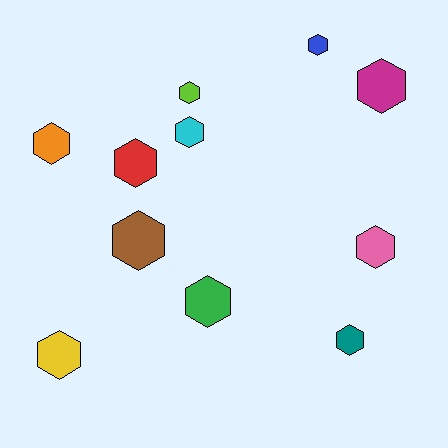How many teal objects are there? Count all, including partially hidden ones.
There is 1 teal object.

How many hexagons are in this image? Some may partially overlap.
There are 11 hexagons.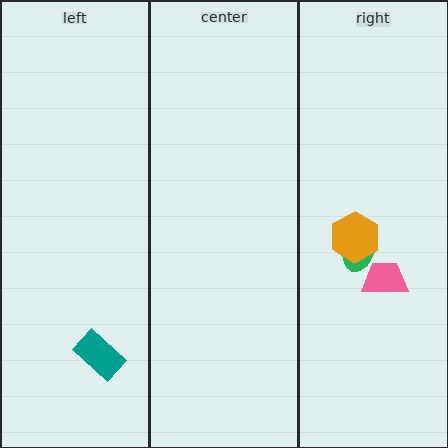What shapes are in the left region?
The teal rectangle.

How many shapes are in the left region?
1.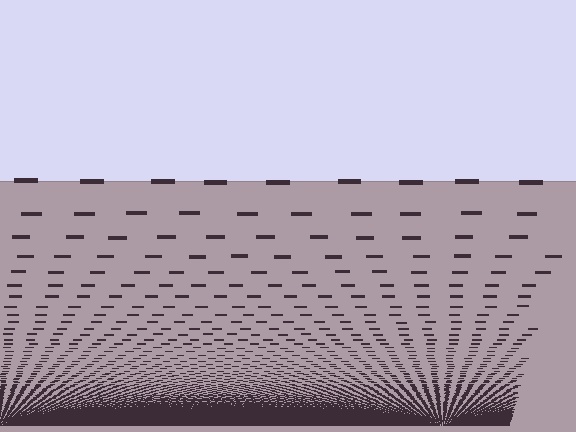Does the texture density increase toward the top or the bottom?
Density increases toward the bottom.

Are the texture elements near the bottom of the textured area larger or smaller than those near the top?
Smaller. The gradient is inverted — elements near the bottom are smaller and denser.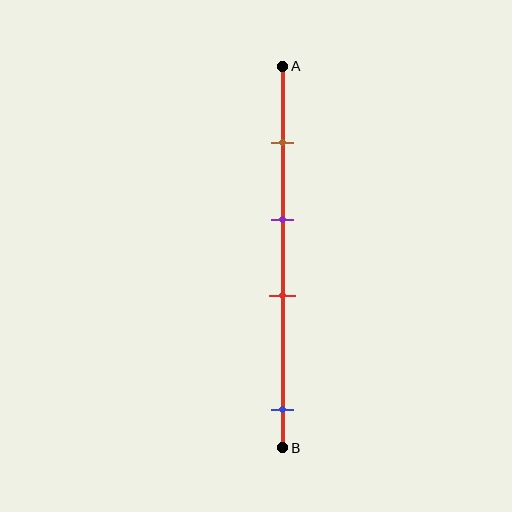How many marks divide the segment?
There are 4 marks dividing the segment.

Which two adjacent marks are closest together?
The purple and red marks are the closest adjacent pair.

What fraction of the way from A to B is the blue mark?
The blue mark is approximately 90% (0.9) of the way from A to B.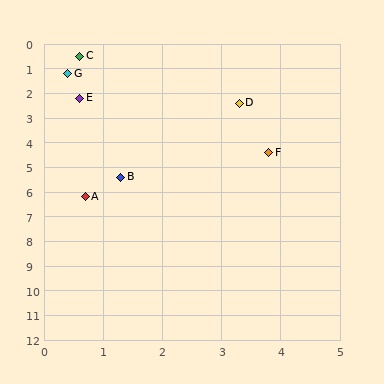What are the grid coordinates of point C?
Point C is at approximately (0.6, 0.5).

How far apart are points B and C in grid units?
Points B and C are about 4.9 grid units apart.